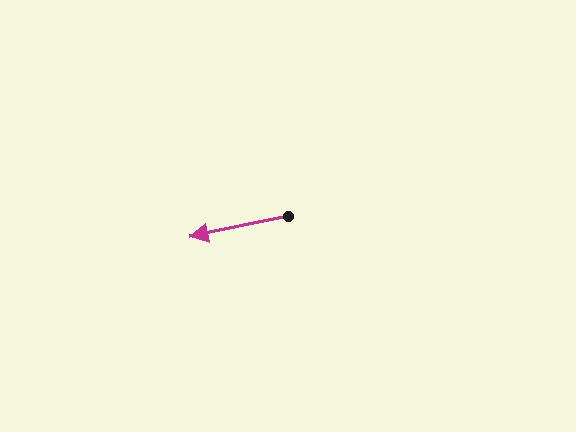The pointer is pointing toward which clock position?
Roughly 9 o'clock.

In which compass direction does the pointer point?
West.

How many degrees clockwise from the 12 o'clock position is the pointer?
Approximately 258 degrees.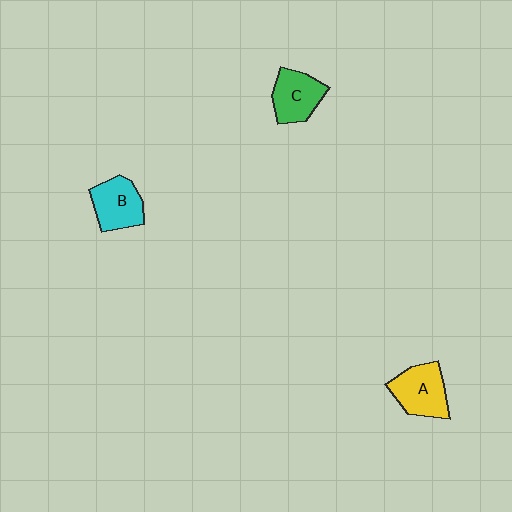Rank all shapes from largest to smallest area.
From largest to smallest: A (yellow), B (cyan), C (green).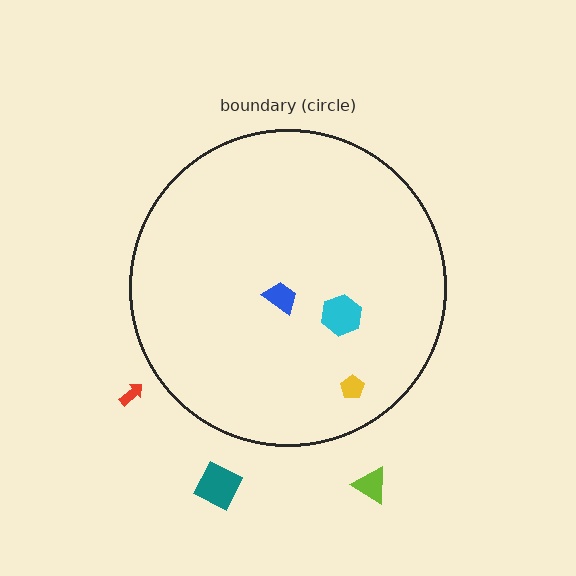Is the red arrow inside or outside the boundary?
Outside.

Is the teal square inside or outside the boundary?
Outside.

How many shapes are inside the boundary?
3 inside, 3 outside.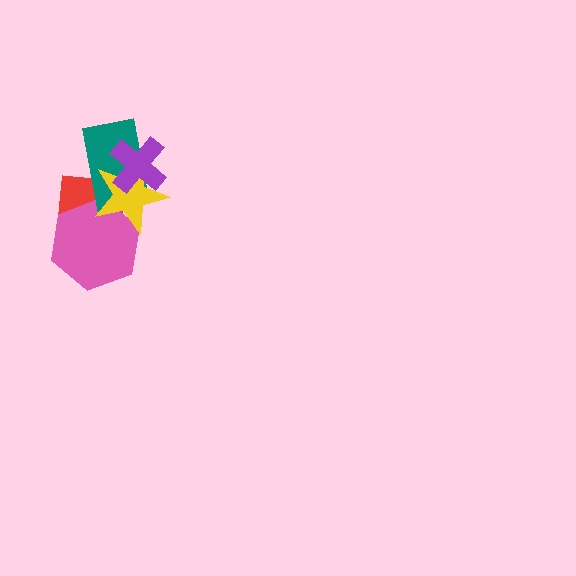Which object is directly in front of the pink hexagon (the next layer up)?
The teal rectangle is directly in front of the pink hexagon.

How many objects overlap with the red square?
4 objects overlap with the red square.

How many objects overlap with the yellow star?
4 objects overlap with the yellow star.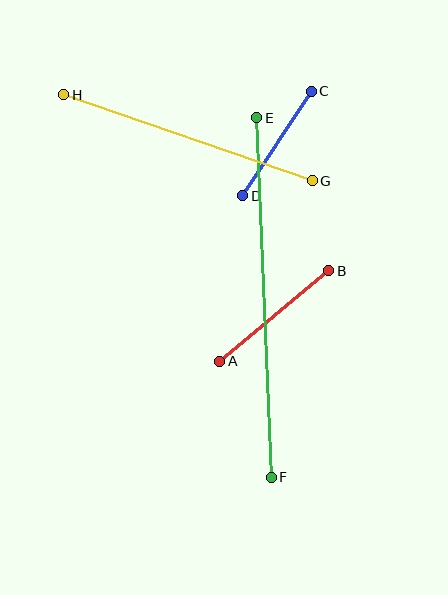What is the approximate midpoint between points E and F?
The midpoint is at approximately (264, 298) pixels.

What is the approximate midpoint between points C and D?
The midpoint is at approximately (277, 143) pixels.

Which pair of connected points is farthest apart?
Points E and F are farthest apart.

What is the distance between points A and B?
The distance is approximately 142 pixels.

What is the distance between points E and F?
The distance is approximately 360 pixels.